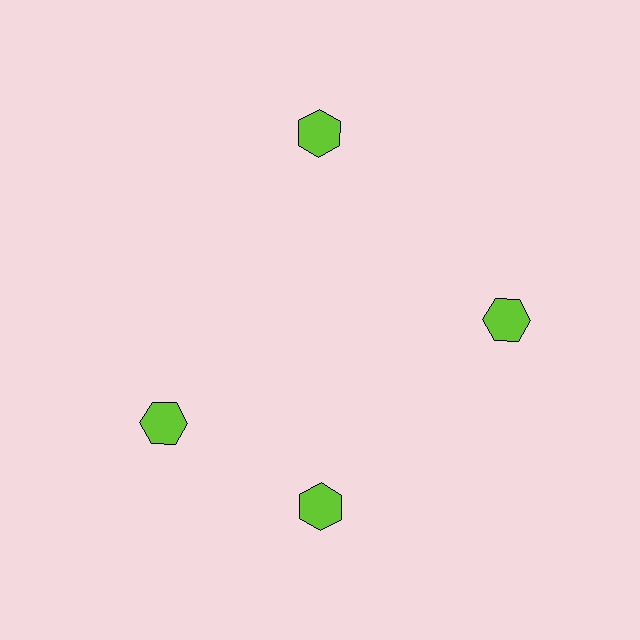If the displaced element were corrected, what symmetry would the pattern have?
It would have 4-fold rotational symmetry — the pattern would map onto itself every 90 degrees.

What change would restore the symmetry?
The symmetry would be restored by rotating it back into even spacing with its neighbors so that all 4 hexagons sit at equal angles and equal distance from the center.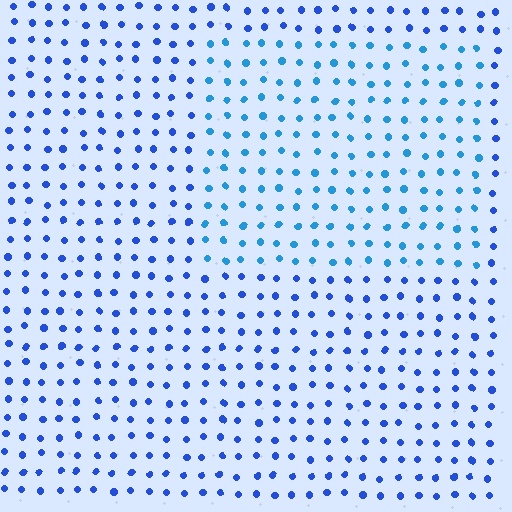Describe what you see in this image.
The image is filled with small blue elements in a uniform arrangement. A rectangle-shaped region is visible where the elements are tinted to a slightly different hue, forming a subtle color boundary.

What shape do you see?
I see a rectangle.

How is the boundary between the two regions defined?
The boundary is defined purely by a slight shift in hue (about 25 degrees). Spacing, size, and orientation are identical on both sides.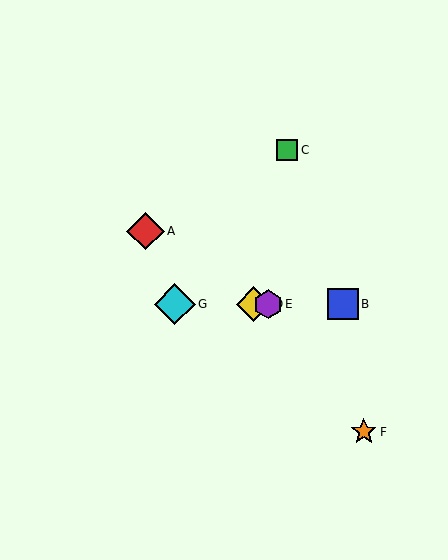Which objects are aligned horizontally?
Objects B, D, E, G are aligned horizontally.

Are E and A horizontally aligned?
No, E is at y≈304 and A is at y≈231.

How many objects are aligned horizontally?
4 objects (B, D, E, G) are aligned horizontally.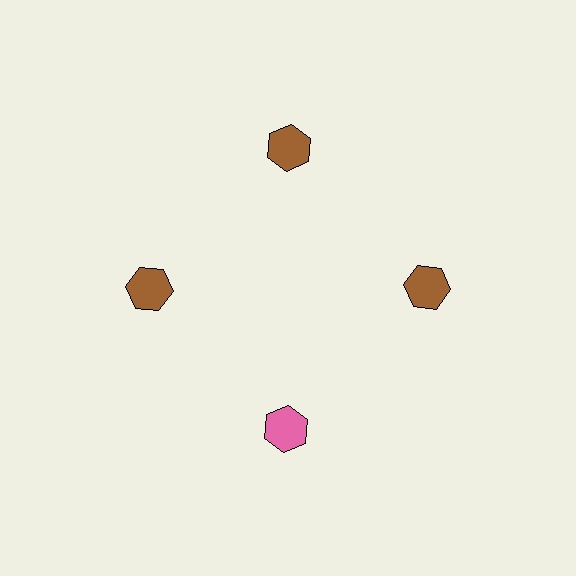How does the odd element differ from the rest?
It has a different color: pink instead of brown.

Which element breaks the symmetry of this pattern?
The pink hexagon at roughly the 6 o'clock position breaks the symmetry. All other shapes are brown hexagons.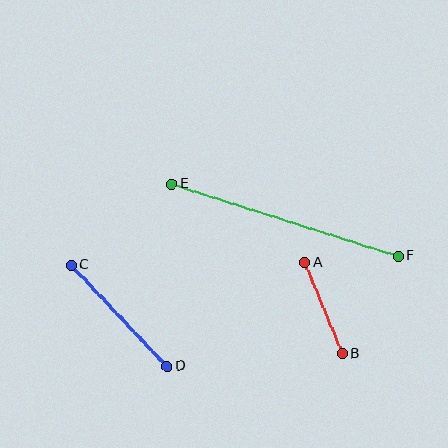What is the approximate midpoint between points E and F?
The midpoint is at approximately (285, 220) pixels.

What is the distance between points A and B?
The distance is approximately 98 pixels.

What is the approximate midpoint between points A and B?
The midpoint is at approximately (323, 308) pixels.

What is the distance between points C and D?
The distance is approximately 139 pixels.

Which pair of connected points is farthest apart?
Points E and F are farthest apart.